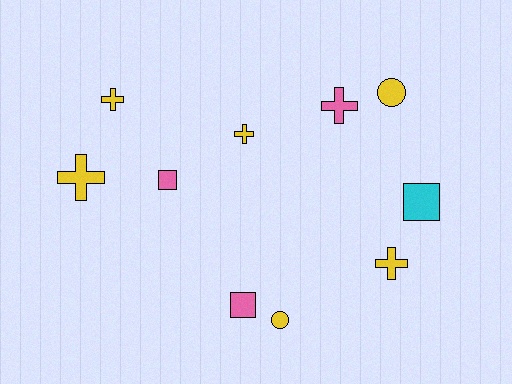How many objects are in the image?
There are 10 objects.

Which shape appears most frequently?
Cross, with 5 objects.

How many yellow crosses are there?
There are 4 yellow crosses.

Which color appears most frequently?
Yellow, with 6 objects.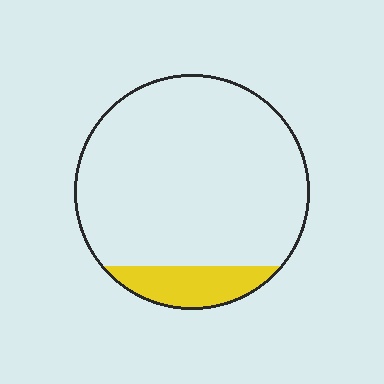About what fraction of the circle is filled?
About one eighth (1/8).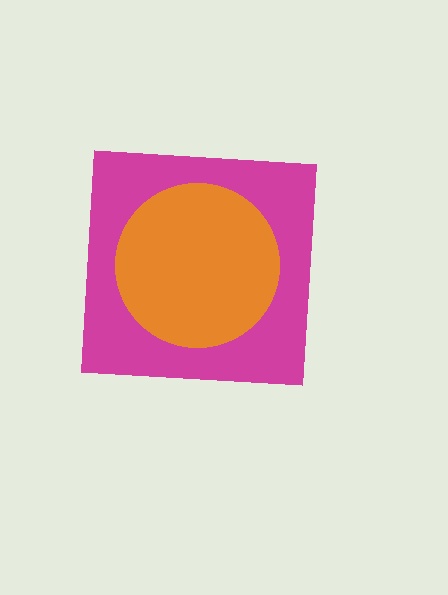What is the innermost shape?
The orange circle.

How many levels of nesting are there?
2.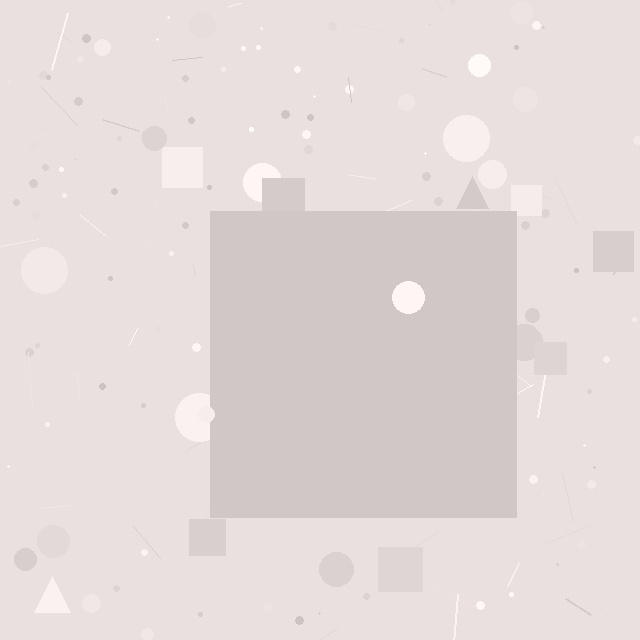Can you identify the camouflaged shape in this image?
The camouflaged shape is a square.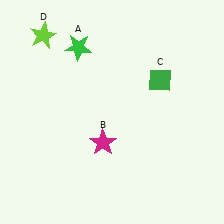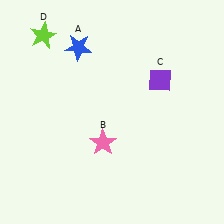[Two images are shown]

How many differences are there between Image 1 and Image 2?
There are 3 differences between the two images.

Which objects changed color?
A changed from green to blue. B changed from magenta to pink. C changed from green to purple.